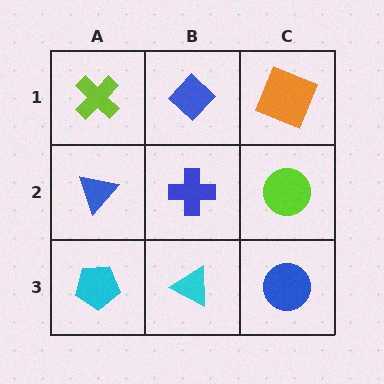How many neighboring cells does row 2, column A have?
3.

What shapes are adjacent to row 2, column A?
A lime cross (row 1, column A), a cyan pentagon (row 3, column A), a blue cross (row 2, column B).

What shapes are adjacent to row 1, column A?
A blue triangle (row 2, column A), a blue diamond (row 1, column B).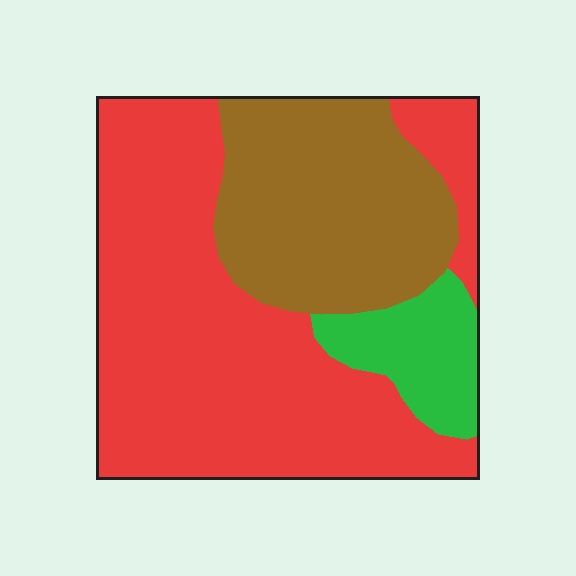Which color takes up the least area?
Green, at roughly 10%.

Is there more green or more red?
Red.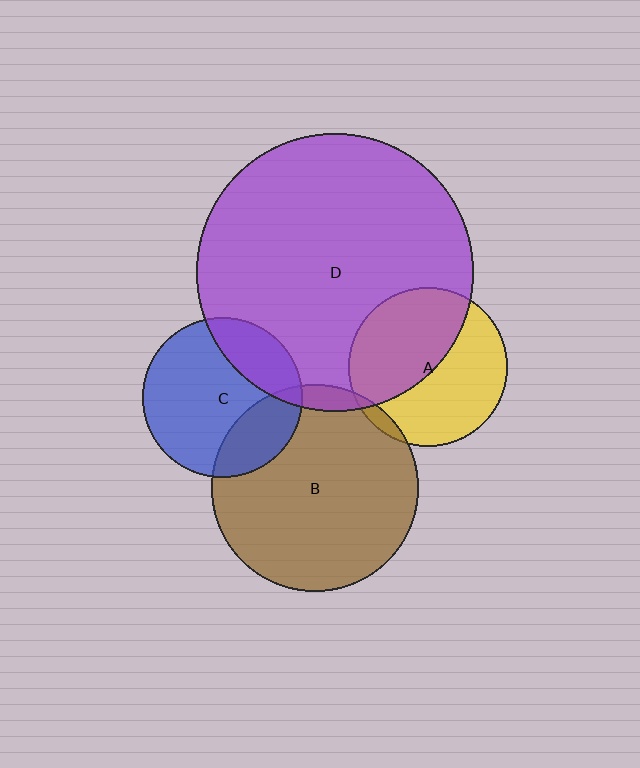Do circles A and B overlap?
Yes.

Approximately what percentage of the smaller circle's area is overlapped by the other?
Approximately 5%.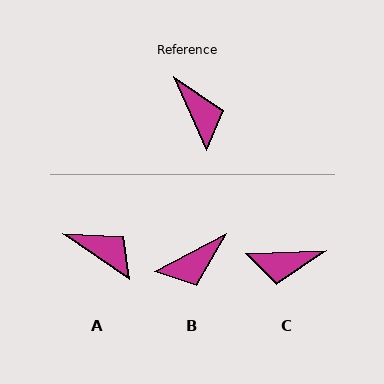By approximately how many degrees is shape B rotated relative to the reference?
Approximately 86 degrees clockwise.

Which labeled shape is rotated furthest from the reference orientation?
C, about 112 degrees away.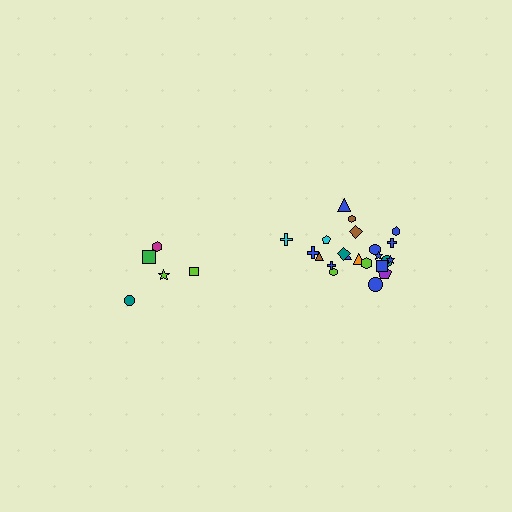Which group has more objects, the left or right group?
The right group.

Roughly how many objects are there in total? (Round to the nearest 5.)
Roughly 25 objects in total.